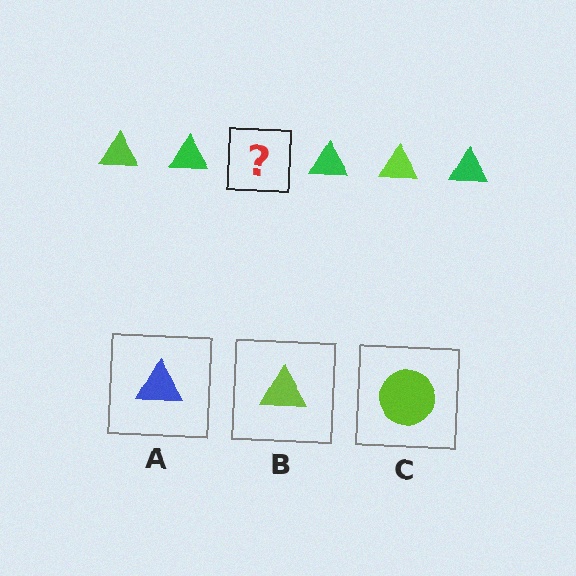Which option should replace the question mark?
Option B.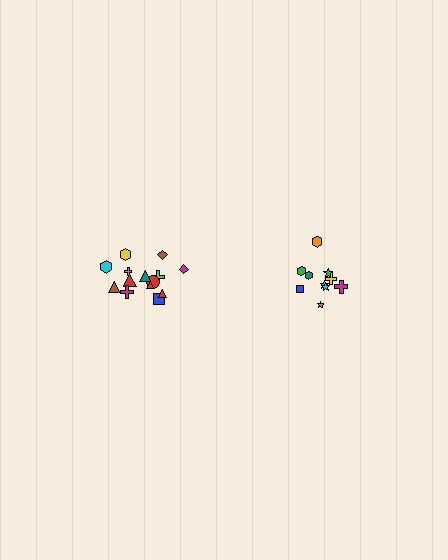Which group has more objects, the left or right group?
The left group.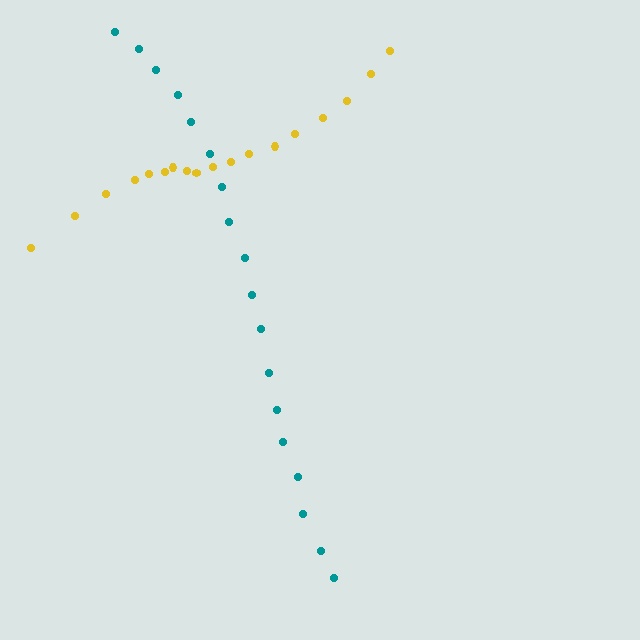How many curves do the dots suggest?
There are 2 distinct paths.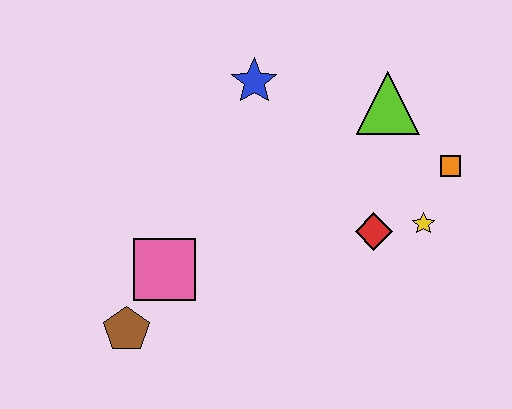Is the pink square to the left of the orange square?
Yes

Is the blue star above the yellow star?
Yes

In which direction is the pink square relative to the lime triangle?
The pink square is to the left of the lime triangle.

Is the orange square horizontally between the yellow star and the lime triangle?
No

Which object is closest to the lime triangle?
The orange square is closest to the lime triangle.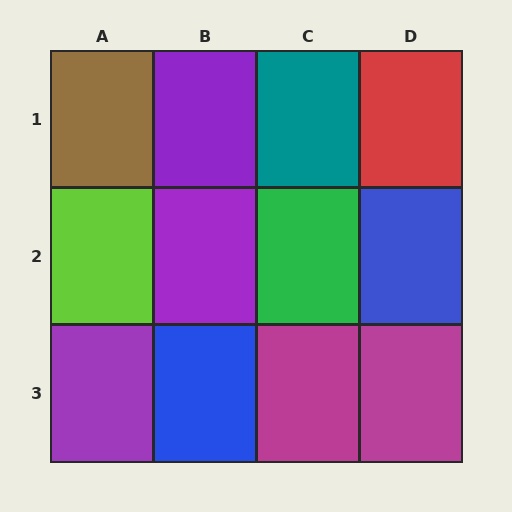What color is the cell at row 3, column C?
Magenta.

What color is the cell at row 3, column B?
Blue.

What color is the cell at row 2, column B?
Purple.